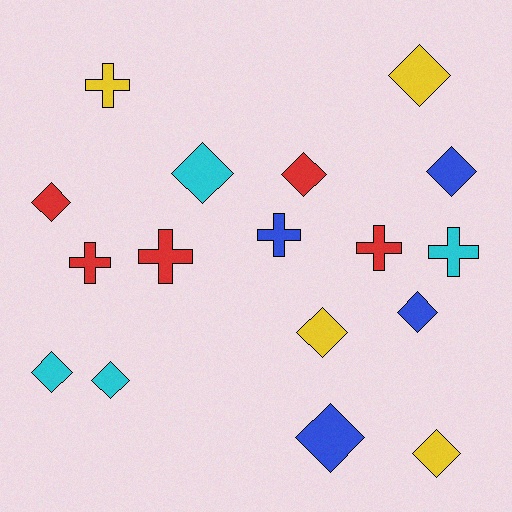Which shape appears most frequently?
Diamond, with 11 objects.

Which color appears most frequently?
Red, with 5 objects.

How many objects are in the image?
There are 17 objects.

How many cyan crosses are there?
There is 1 cyan cross.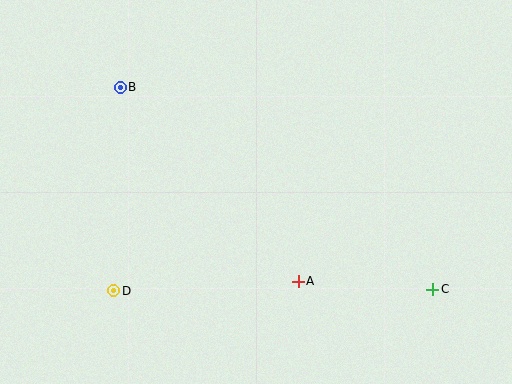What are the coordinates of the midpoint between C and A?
The midpoint between C and A is at (365, 285).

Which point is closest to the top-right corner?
Point C is closest to the top-right corner.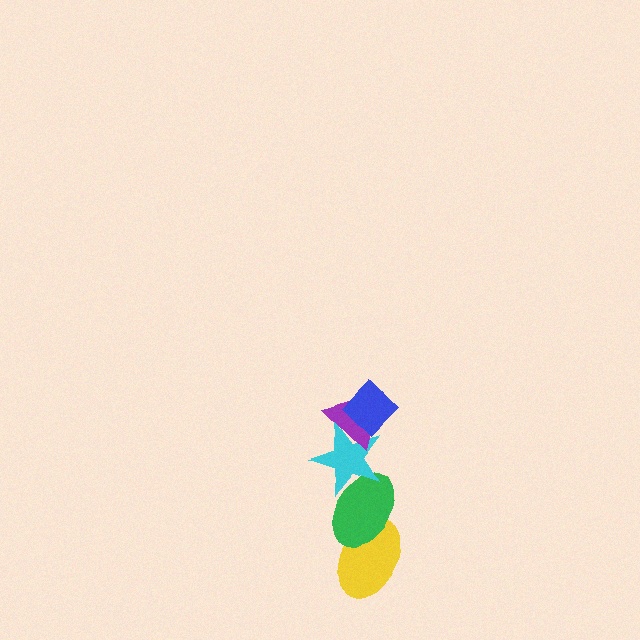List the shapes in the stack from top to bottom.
From top to bottom: the blue diamond, the purple triangle, the cyan star, the green ellipse, the yellow ellipse.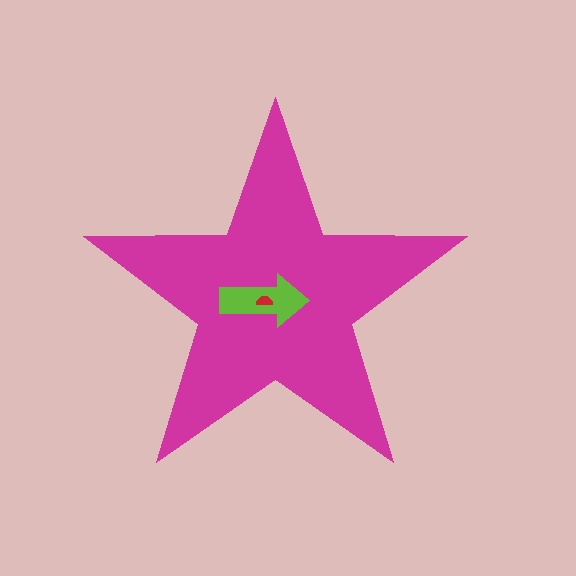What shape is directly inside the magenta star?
The lime arrow.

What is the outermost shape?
The magenta star.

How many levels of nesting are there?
3.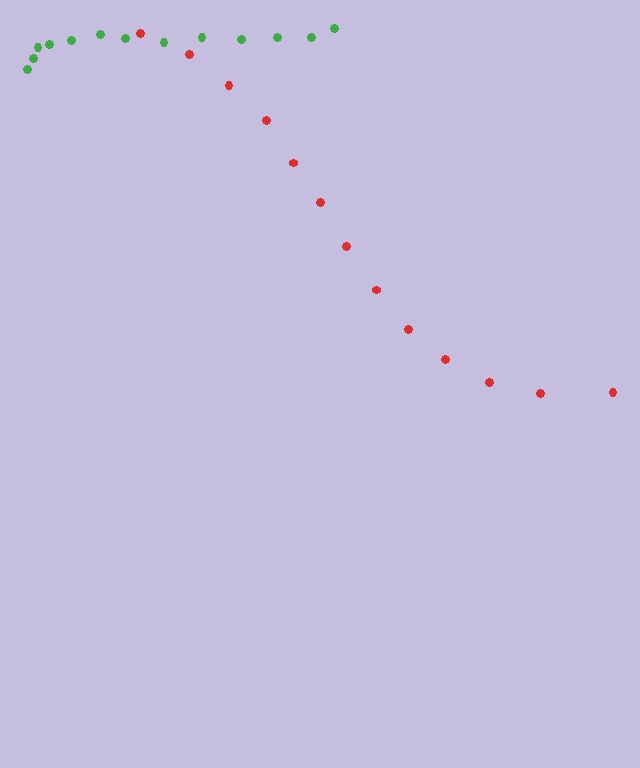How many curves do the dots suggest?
There are 2 distinct paths.